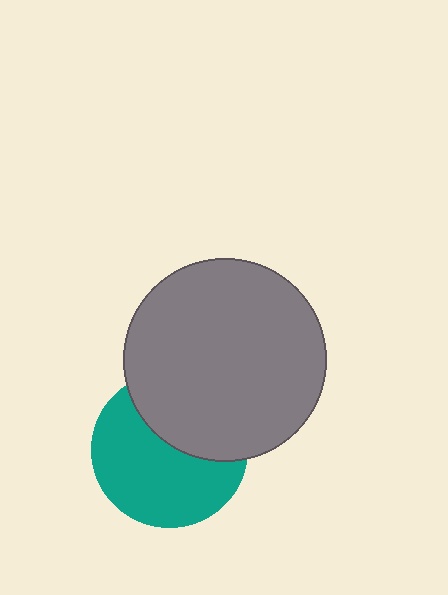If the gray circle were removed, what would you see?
You would see the complete teal circle.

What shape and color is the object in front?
The object in front is a gray circle.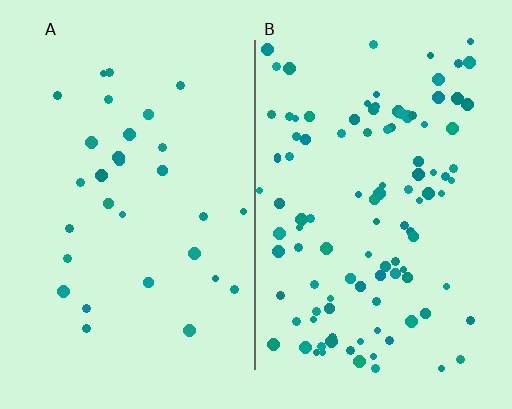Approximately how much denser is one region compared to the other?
Approximately 3.5× — region B over region A.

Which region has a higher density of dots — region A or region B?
B (the right).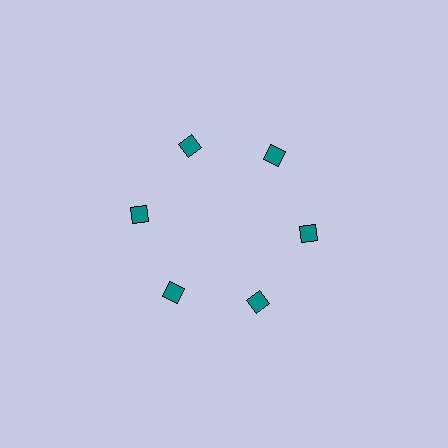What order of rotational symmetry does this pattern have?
This pattern has 6-fold rotational symmetry.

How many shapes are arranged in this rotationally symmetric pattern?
There are 6 shapes, arranged in 6 groups of 1.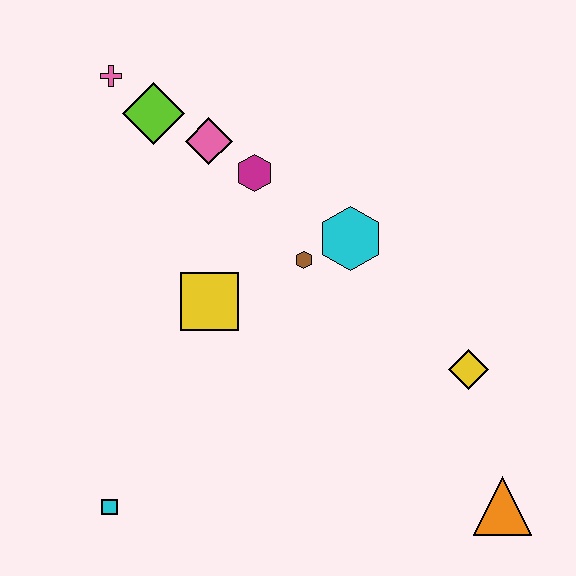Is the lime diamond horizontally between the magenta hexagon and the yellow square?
No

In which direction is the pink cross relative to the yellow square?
The pink cross is above the yellow square.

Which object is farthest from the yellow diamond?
The pink cross is farthest from the yellow diamond.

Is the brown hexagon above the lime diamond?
No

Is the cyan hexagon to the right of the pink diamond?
Yes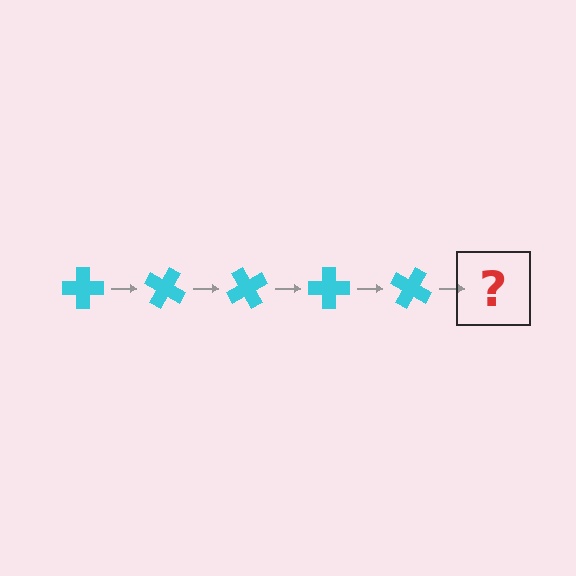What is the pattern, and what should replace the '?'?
The pattern is that the cross rotates 30 degrees each step. The '?' should be a cyan cross rotated 150 degrees.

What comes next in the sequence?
The next element should be a cyan cross rotated 150 degrees.